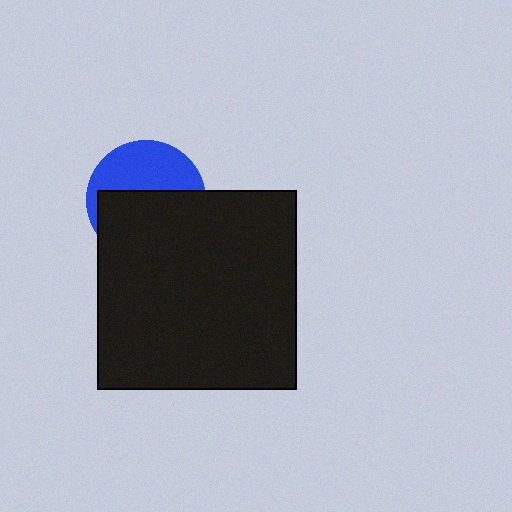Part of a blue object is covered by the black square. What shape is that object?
It is a circle.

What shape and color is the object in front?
The object in front is a black square.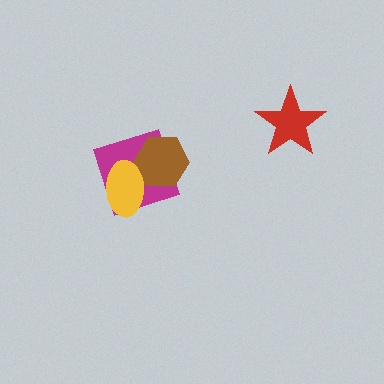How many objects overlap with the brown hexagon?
2 objects overlap with the brown hexagon.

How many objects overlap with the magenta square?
2 objects overlap with the magenta square.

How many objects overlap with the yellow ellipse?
2 objects overlap with the yellow ellipse.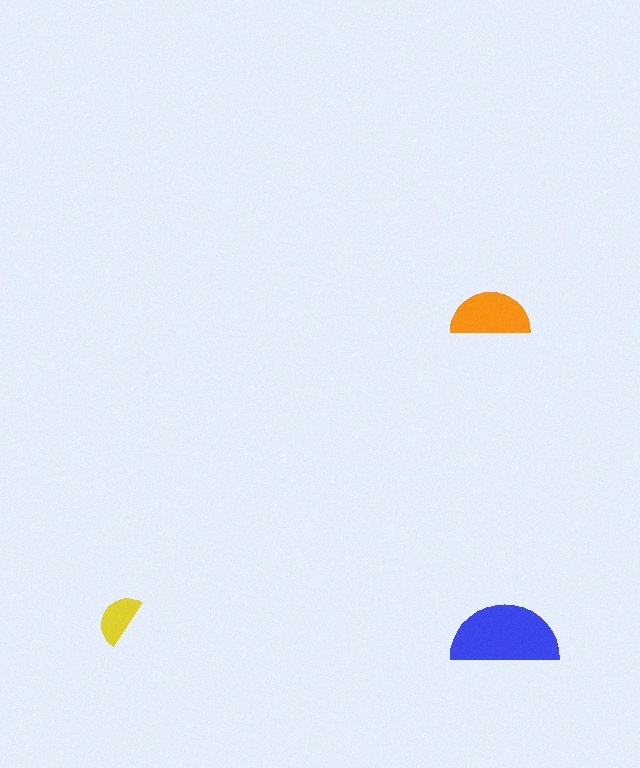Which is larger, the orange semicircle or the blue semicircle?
The blue one.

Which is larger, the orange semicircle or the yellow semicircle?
The orange one.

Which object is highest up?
The orange semicircle is topmost.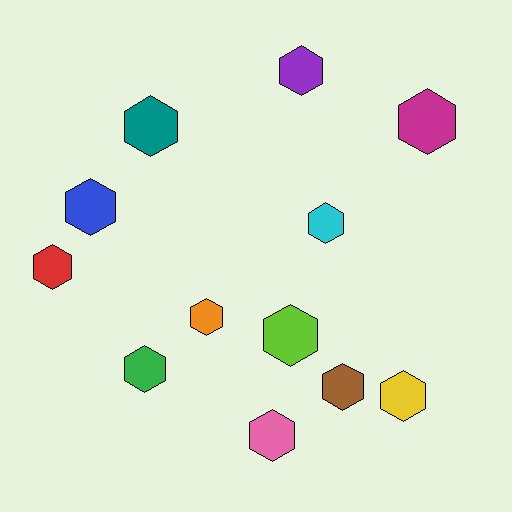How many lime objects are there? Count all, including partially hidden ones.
There is 1 lime object.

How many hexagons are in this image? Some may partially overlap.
There are 12 hexagons.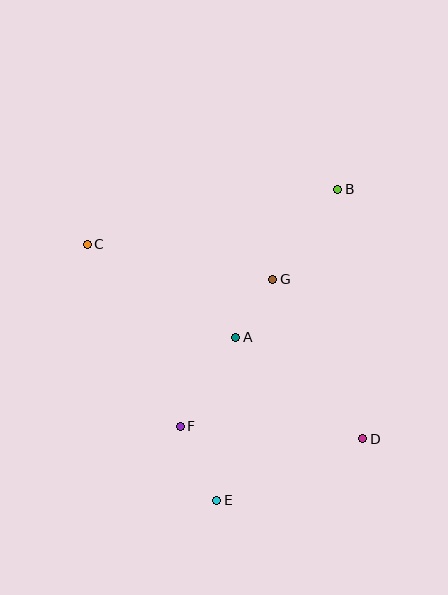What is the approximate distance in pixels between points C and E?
The distance between C and E is approximately 287 pixels.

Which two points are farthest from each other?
Points C and D are farthest from each other.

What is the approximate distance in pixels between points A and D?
The distance between A and D is approximately 162 pixels.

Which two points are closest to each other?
Points A and G are closest to each other.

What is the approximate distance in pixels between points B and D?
The distance between B and D is approximately 251 pixels.